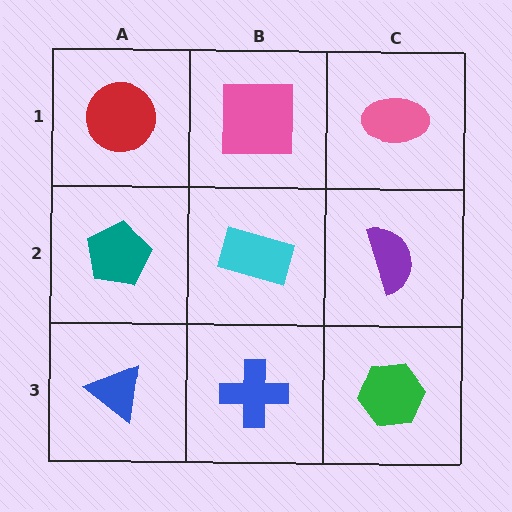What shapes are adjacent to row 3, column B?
A cyan rectangle (row 2, column B), a blue triangle (row 3, column A), a green hexagon (row 3, column C).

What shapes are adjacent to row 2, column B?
A pink square (row 1, column B), a blue cross (row 3, column B), a teal pentagon (row 2, column A), a purple semicircle (row 2, column C).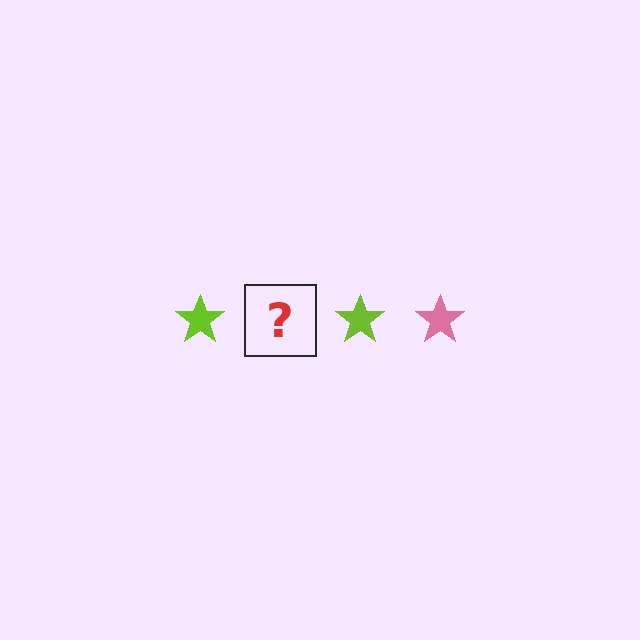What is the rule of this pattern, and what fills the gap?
The rule is that the pattern cycles through lime, pink stars. The gap should be filled with a pink star.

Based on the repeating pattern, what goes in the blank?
The blank should be a pink star.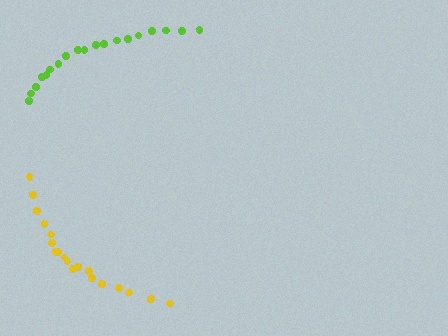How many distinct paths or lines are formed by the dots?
There are 2 distinct paths.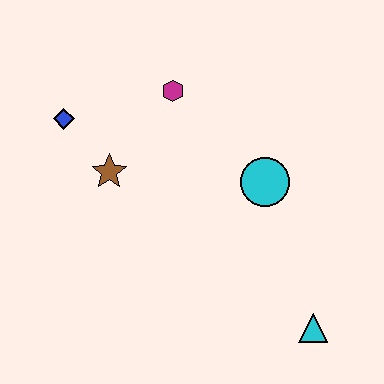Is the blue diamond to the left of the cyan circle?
Yes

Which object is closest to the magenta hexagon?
The brown star is closest to the magenta hexagon.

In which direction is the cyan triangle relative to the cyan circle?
The cyan triangle is below the cyan circle.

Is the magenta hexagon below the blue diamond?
No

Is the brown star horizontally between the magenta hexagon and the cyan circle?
No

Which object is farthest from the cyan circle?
The blue diamond is farthest from the cyan circle.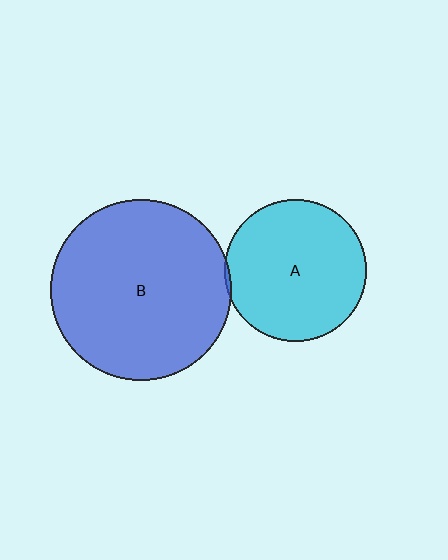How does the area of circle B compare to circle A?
Approximately 1.6 times.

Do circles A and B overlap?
Yes.